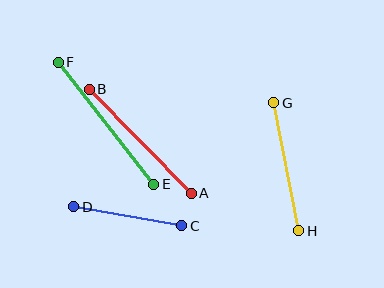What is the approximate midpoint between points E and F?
The midpoint is at approximately (106, 123) pixels.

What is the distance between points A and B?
The distance is approximately 146 pixels.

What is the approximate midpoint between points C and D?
The midpoint is at approximately (128, 216) pixels.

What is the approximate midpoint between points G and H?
The midpoint is at approximately (286, 167) pixels.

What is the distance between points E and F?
The distance is approximately 155 pixels.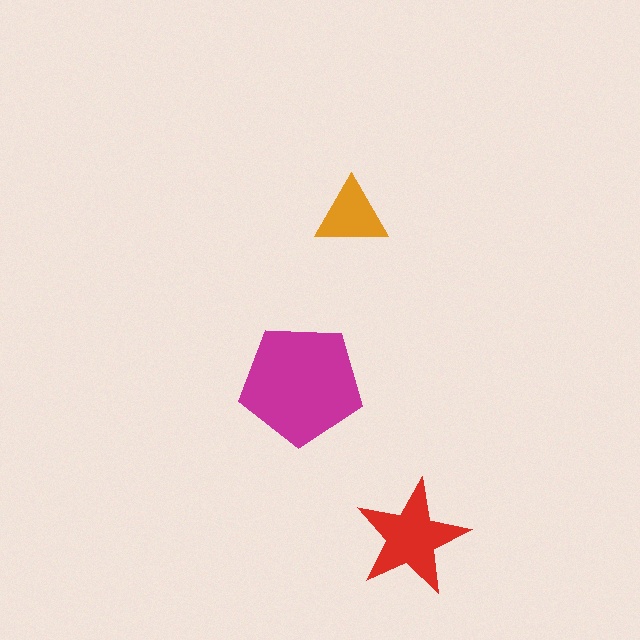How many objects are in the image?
There are 3 objects in the image.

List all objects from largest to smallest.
The magenta pentagon, the red star, the orange triangle.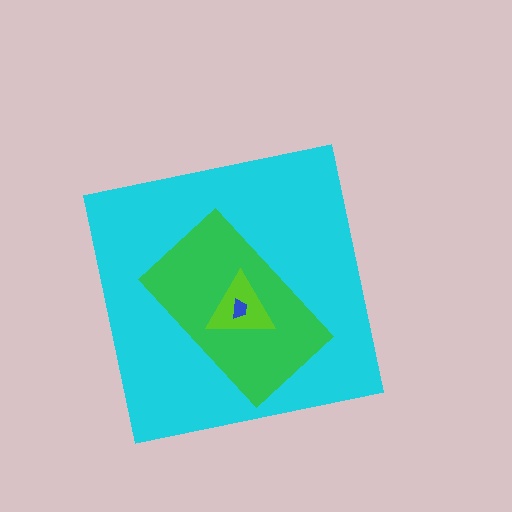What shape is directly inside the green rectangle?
The lime triangle.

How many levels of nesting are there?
4.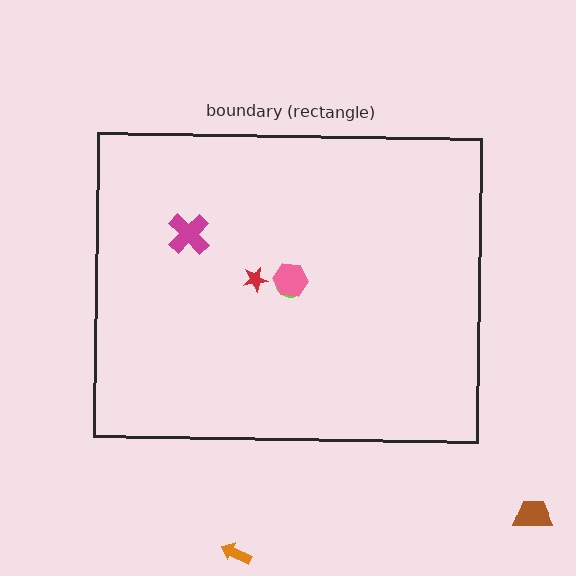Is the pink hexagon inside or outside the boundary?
Inside.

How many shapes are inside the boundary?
4 inside, 2 outside.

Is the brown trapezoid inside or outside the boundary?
Outside.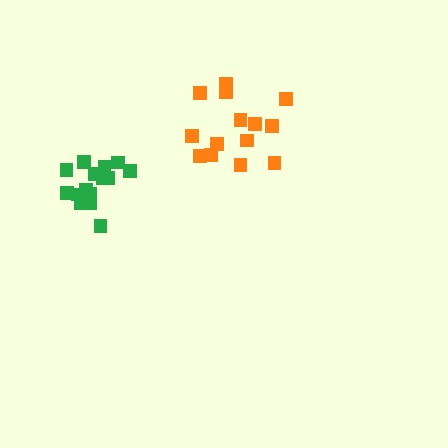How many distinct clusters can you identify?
There are 2 distinct clusters.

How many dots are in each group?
Group 1: 15 dots, Group 2: 14 dots (29 total).